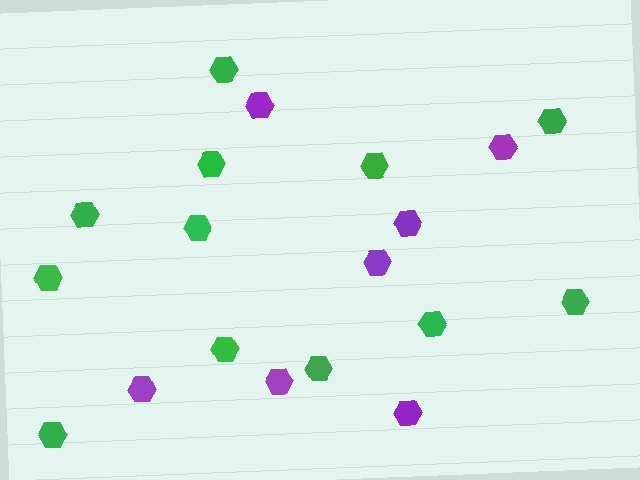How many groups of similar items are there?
There are 2 groups: one group of green hexagons (12) and one group of purple hexagons (7).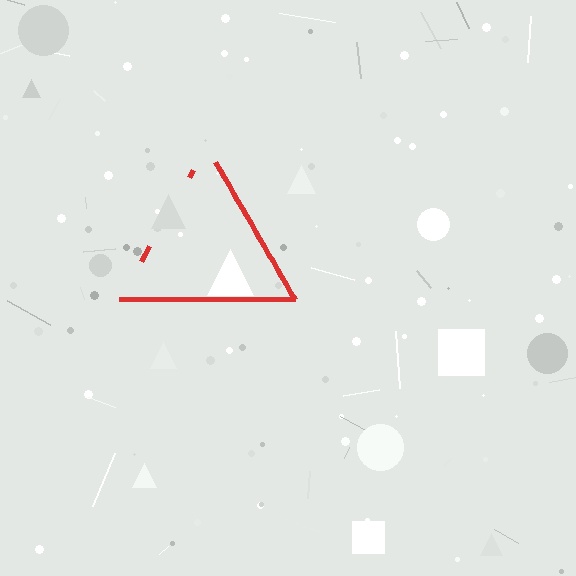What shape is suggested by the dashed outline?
The dashed outline suggests a triangle.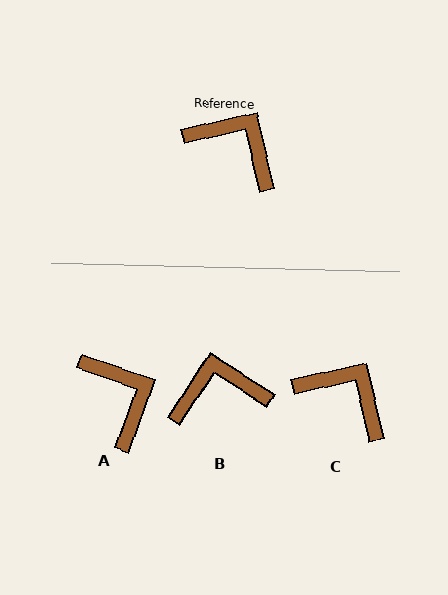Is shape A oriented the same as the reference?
No, it is off by about 32 degrees.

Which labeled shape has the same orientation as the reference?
C.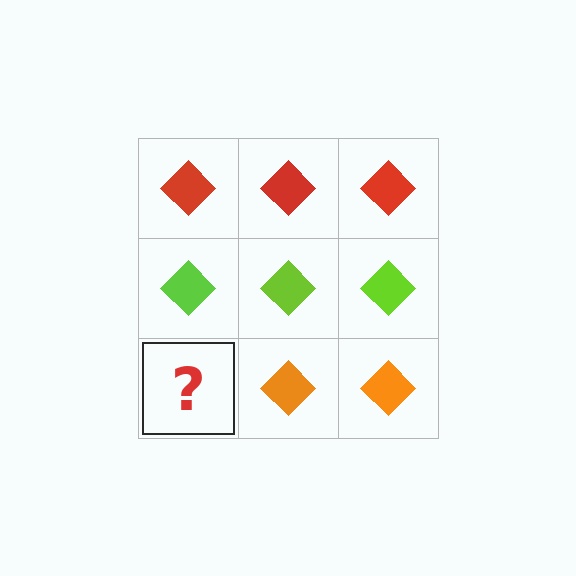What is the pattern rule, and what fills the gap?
The rule is that each row has a consistent color. The gap should be filled with an orange diamond.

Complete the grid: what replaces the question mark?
The question mark should be replaced with an orange diamond.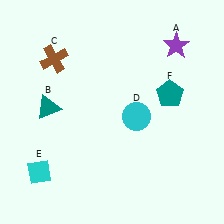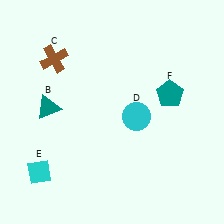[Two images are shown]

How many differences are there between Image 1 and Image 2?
There is 1 difference between the two images.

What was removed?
The purple star (A) was removed in Image 2.